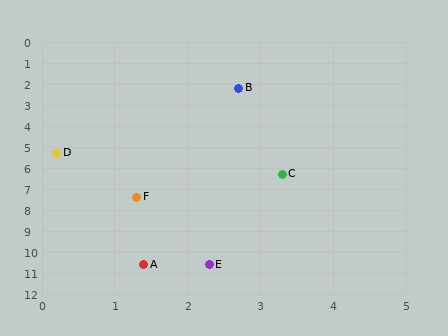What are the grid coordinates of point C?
Point C is at approximately (3.3, 6.3).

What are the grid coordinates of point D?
Point D is at approximately (0.2, 5.3).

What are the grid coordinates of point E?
Point E is at approximately (2.3, 10.6).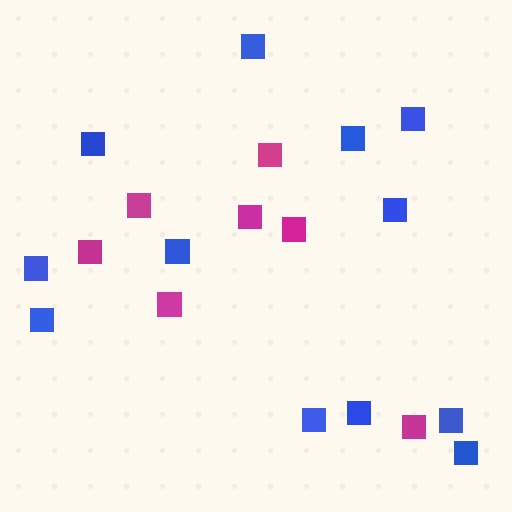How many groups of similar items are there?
There are 2 groups: one group of blue squares (12) and one group of magenta squares (7).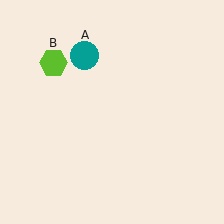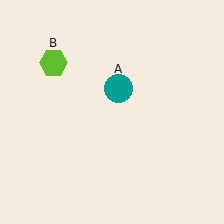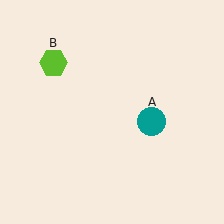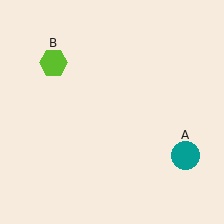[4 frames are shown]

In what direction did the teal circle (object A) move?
The teal circle (object A) moved down and to the right.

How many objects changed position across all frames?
1 object changed position: teal circle (object A).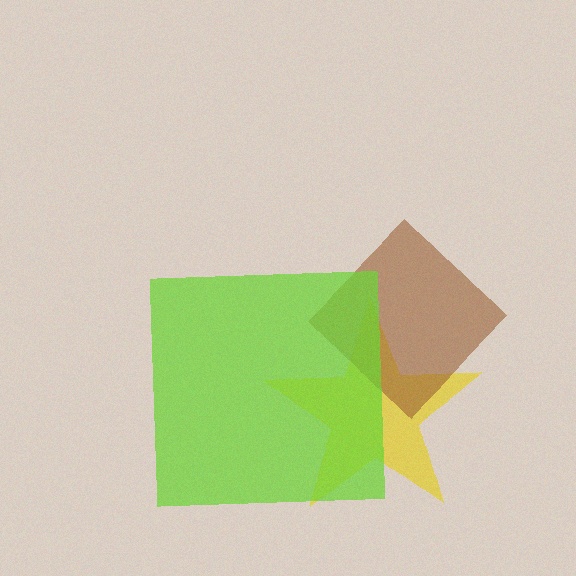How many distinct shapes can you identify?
There are 3 distinct shapes: a yellow star, a brown diamond, a lime square.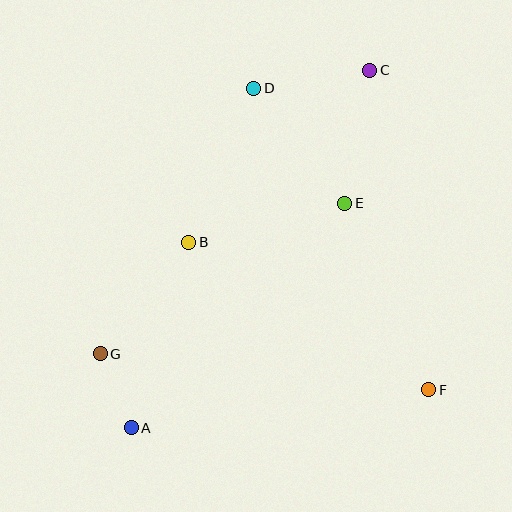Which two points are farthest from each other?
Points A and C are farthest from each other.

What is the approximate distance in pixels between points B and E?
The distance between B and E is approximately 160 pixels.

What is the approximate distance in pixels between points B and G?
The distance between B and G is approximately 143 pixels.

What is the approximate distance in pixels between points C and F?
The distance between C and F is approximately 325 pixels.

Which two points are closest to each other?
Points A and G are closest to each other.